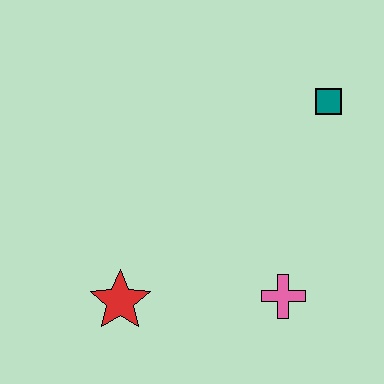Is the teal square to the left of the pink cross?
No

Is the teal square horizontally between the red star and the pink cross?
No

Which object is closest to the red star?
The pink cross is closest to the red star.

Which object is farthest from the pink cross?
The teal square is farthest from the pink cross.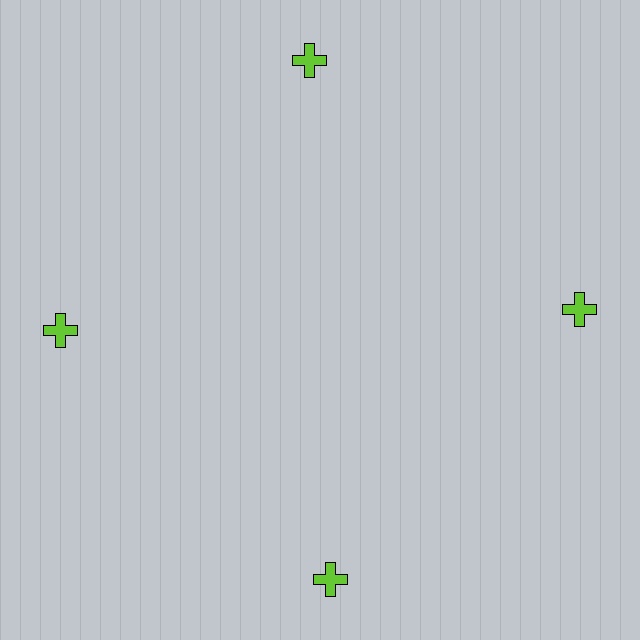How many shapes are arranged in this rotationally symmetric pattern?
There are 4 shapes, arranged in 4 groups of 1.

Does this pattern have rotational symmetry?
Yes, this pattern has 4-fold rotational symmetry. It looks the same after rotating 90 degrees around the center.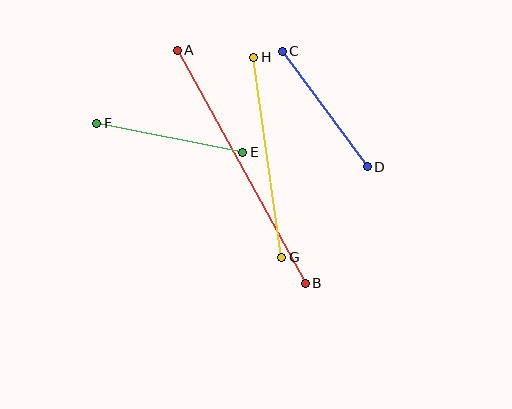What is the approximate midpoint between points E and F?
The midpoint is at approximately (170, 138) pixels.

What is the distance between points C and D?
The distance is approximately 143 pixels.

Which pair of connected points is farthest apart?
Points A and B are farthest apart.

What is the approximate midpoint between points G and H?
The midpoint is at approximately (268, 157) pixels.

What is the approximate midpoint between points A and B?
The midpoint is at approximately (241, 167) pixels.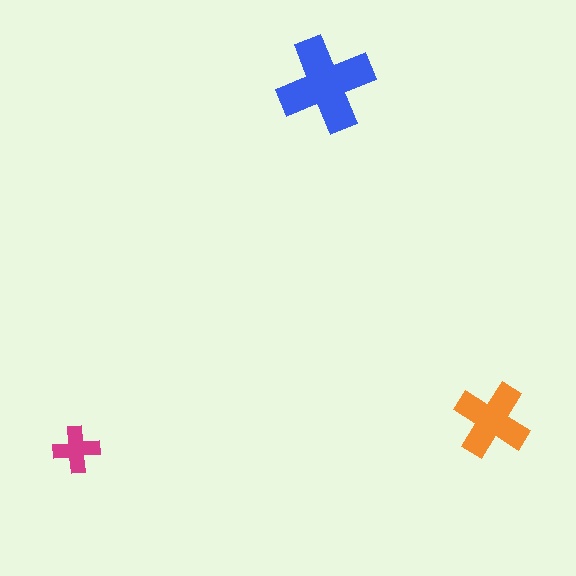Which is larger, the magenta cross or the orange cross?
The orange one.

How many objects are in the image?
There are 3 objects in the image.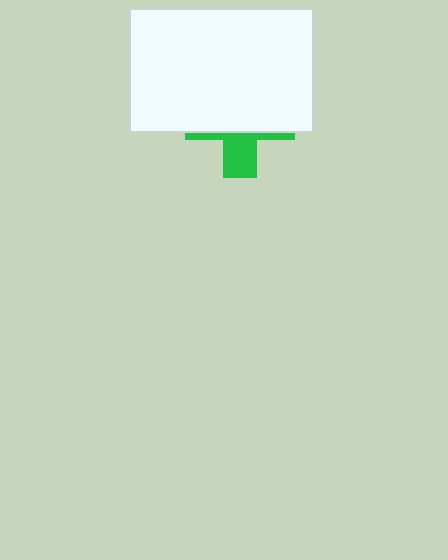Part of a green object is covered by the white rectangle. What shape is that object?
It is a cross.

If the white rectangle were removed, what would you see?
You would see the complete green cross.